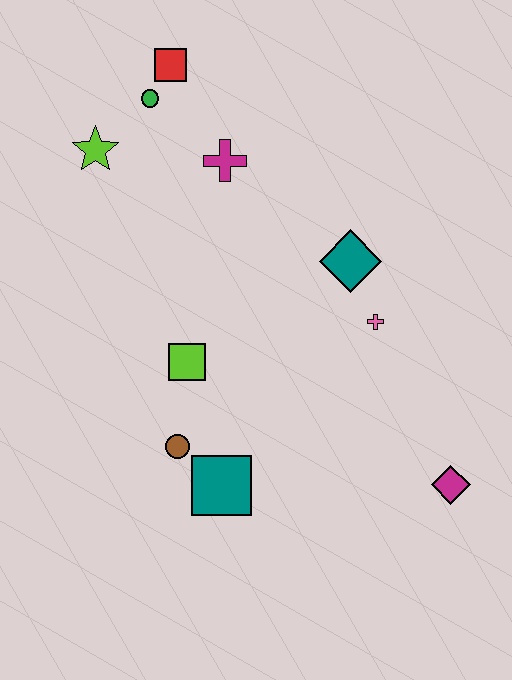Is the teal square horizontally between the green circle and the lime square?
No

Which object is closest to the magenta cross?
The green circle is closest to the magenta cross.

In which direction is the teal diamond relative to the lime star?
The teal diamond is to the right of the lime star.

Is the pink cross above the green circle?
No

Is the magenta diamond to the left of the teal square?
No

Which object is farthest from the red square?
The magenta diamond is farthest from the red square.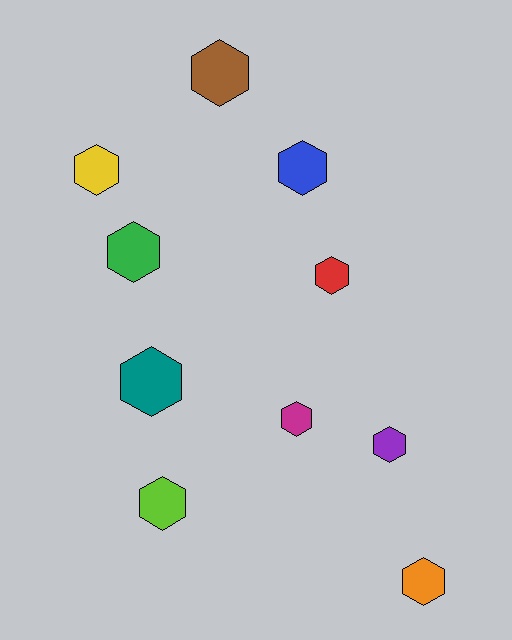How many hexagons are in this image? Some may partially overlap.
There are 10 hexagons.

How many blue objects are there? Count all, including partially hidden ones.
There is 1 blue object.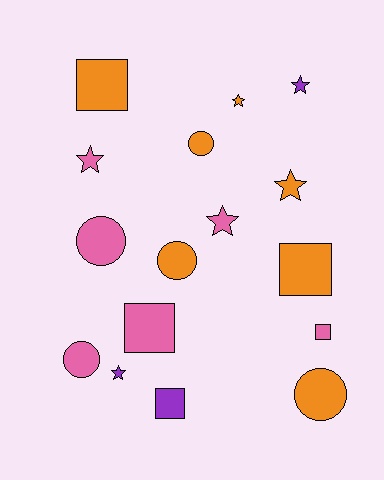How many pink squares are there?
There are 2 pink squares.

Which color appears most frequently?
Orange, with 7 objects.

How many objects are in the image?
There are 16 objects.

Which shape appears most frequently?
Star, with 6 objects.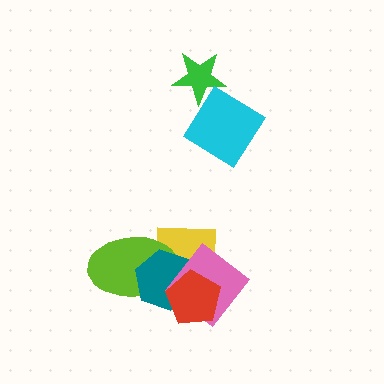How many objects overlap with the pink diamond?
4 objects overlap with the pink diamond.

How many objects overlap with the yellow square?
4 objects overlap with the yellow square.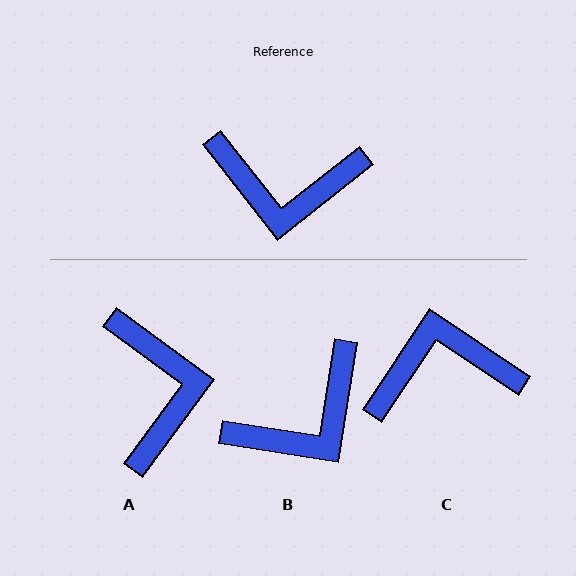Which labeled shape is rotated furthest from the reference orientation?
C, about 162 degrees away.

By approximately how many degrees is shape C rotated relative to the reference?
Approximately 162 degrees clockwise.